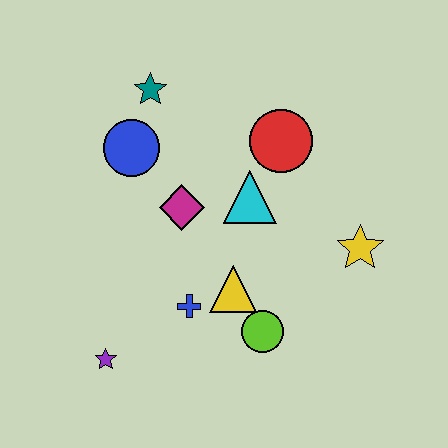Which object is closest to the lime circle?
The yellow triangle is closest to the lime circle.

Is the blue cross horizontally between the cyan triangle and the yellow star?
No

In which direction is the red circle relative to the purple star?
The red circle is above the purple star.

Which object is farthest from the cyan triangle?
The purple star is farthest from the cyan triangle.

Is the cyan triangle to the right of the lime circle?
No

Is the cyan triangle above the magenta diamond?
Yes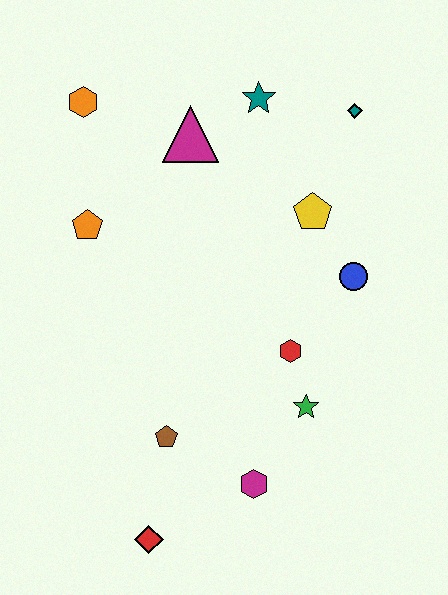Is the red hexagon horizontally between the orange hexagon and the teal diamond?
Yes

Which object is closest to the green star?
The red hexagon is closest to the green star.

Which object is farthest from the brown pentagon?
The teal diamond is farthest from the brown pentagon.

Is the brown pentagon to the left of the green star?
Yes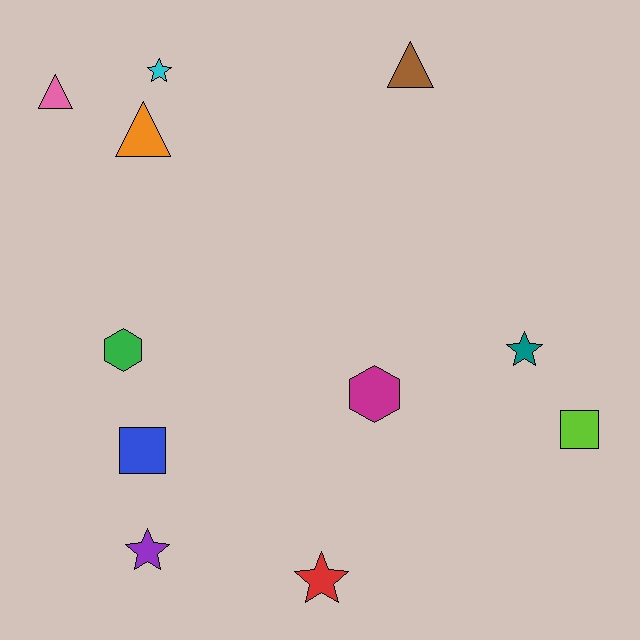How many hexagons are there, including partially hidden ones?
There are 2 hexagons.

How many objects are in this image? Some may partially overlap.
There are 11 objects.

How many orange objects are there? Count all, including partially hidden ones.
There is 1 orange object.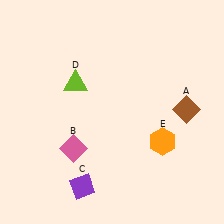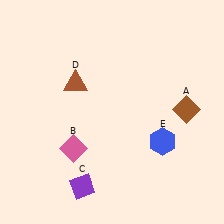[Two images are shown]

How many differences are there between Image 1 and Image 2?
There are 2 differences between the two images.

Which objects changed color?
D changed from lime to brown. E changed from orange to blue.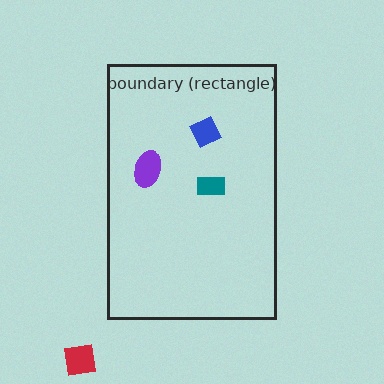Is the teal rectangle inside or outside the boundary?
Inside.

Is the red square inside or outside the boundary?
Outside.